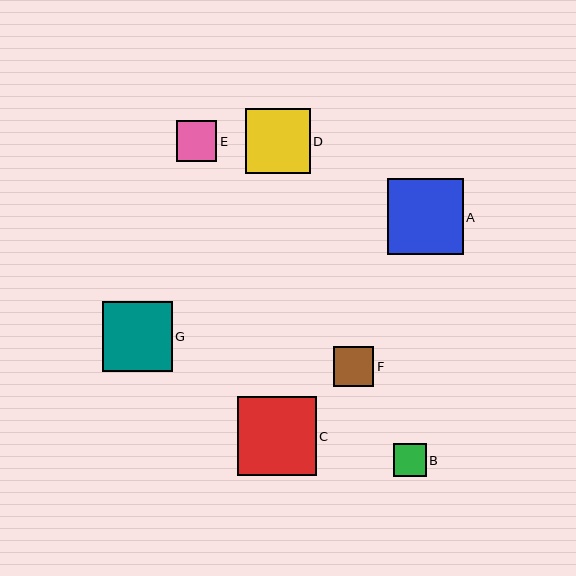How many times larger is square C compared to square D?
Square C is approximately 1.2 times the size of square D.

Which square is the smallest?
Square B is the smallest with a size of approximately 33 pixels.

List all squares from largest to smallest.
From largest to smallest: C, A, G, D, E, F, B.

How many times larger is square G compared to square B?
Square G is approximately 2.1 times the size of square B.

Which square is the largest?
Square C is the largest with a size of approximately 79 pixels.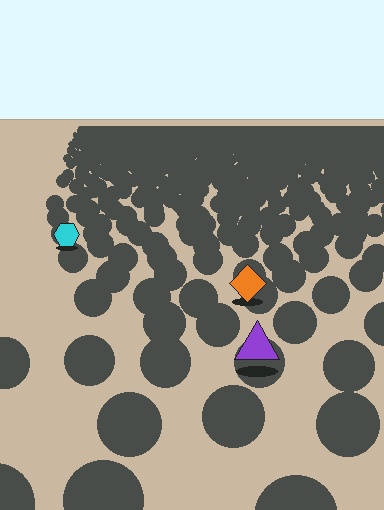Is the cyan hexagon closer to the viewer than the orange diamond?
No. The orange diamond is closer — you can tell from the texture gradient: the ground texture is coarser near it.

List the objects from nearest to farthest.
From nearest to farthest: the purple triangle, the orange diamond, the cyan hexagon.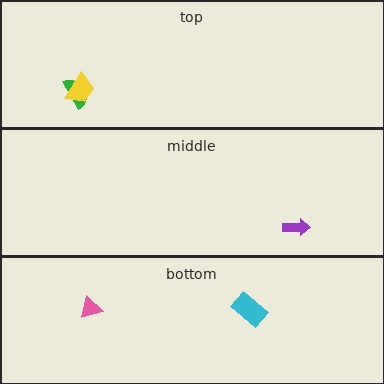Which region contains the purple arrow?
The middle region.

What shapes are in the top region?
The green semicircle, the yellow trapezoid.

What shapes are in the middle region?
The purple arrow.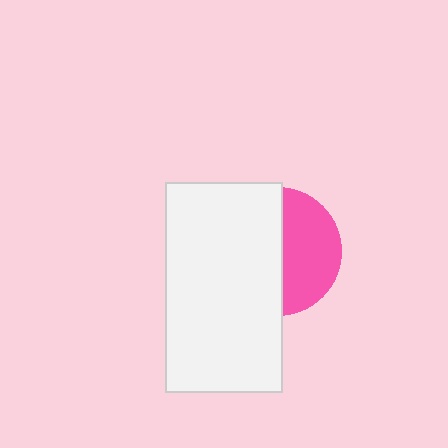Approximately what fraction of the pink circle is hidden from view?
Roughly 56% of the pink circle is hidden behind the white rectangle.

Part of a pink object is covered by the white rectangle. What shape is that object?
It is a circle.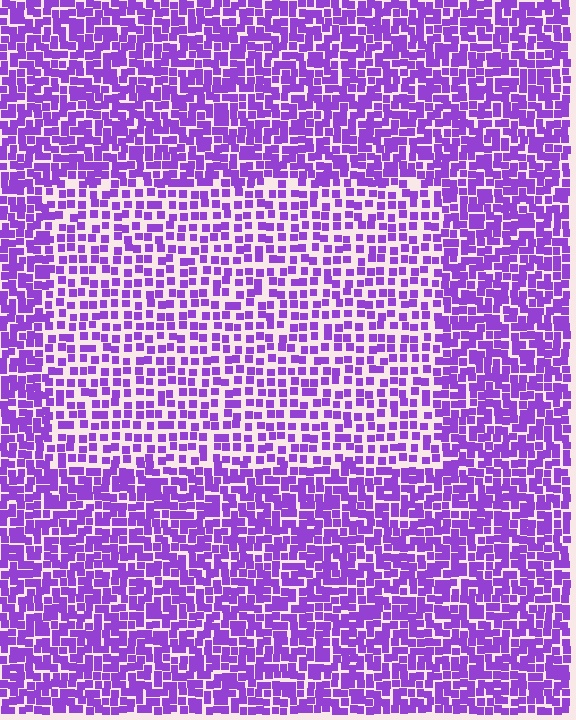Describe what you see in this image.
The image contains small purple elements arranged at two different densities. A rectangle-shaped region is visible where the elements are less densely packed than the surrounding area.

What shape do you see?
I see a rectangle.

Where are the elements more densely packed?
The elements are more densely packed outside the rectangle boundary.